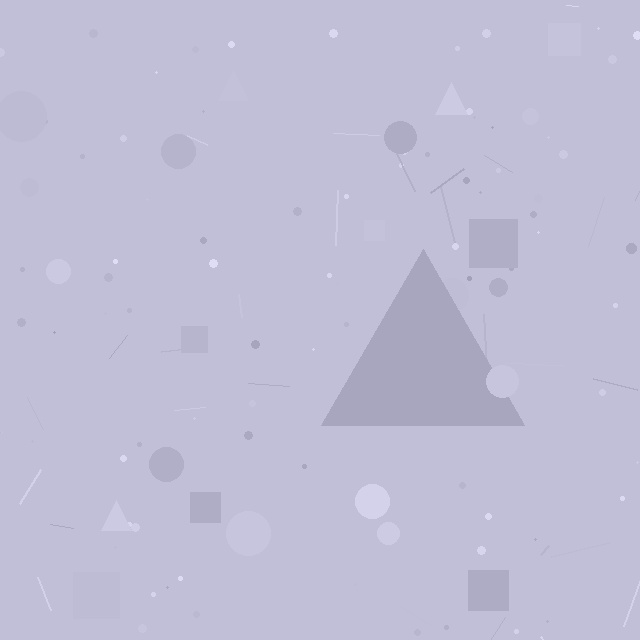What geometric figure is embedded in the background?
A triangle is embedded in the background.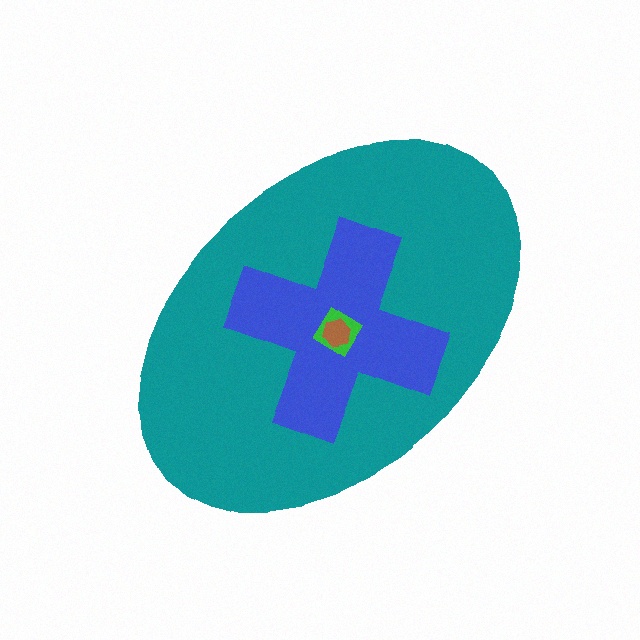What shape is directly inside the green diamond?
The brown hexagon.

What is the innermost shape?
The brown hexagon.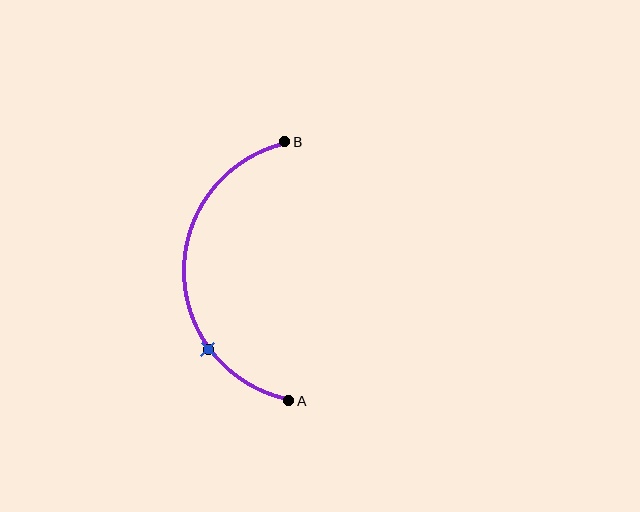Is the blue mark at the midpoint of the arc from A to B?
No. The blue mark lies on the arc but is closer to endpoint A. The arc midpoint would be at the point on the curve equidistant along the arc from both A and B.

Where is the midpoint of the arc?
The arc midpoint is the point on the curve farthest from the straight line joining A and B. It sits to the left of that line.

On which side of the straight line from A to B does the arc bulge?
The arc bulges to the left of the straight line connecting A and B.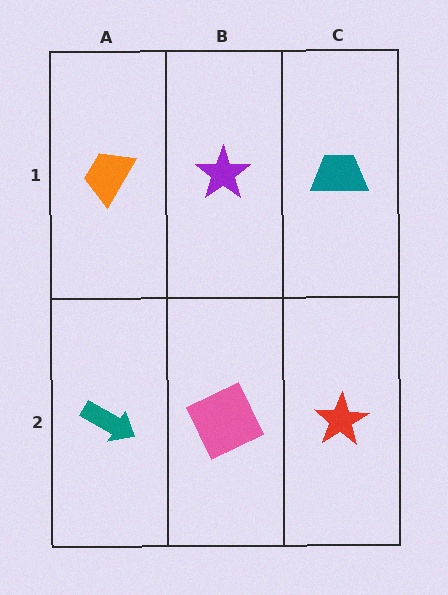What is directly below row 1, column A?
A teal arrow.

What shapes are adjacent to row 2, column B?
A purple star (row 1, column B), a teal arrow (row 2, column A), a red star (row 2, column C).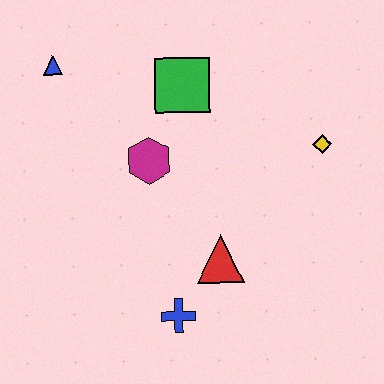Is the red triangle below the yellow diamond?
Yes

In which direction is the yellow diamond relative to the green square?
The yellow diamond is to the right of the green square.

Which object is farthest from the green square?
The blue cross is farthest from the green square.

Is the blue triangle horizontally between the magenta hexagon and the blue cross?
No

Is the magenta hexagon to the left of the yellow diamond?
Yes